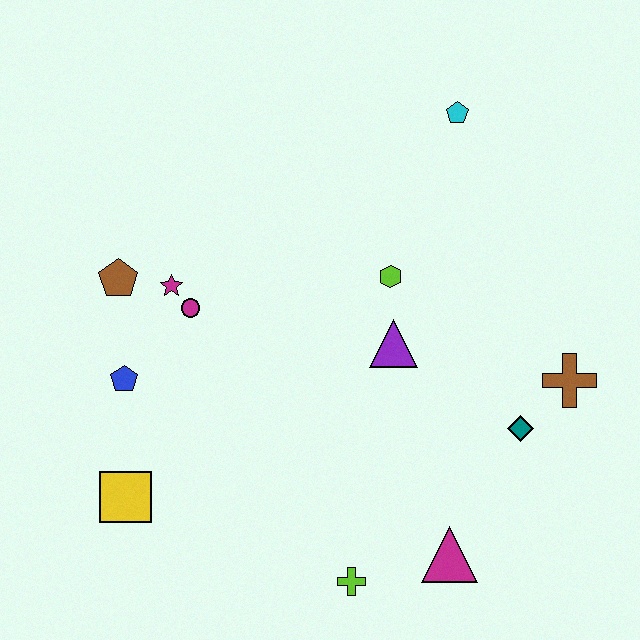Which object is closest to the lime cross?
The magenta triangle is closest to the lime cross.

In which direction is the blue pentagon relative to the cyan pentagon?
The blue pentagon is to the left of the cyan pentagon.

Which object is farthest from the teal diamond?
The brown pentagon is farthest from the teal diamond.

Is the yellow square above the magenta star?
No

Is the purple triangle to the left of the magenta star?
No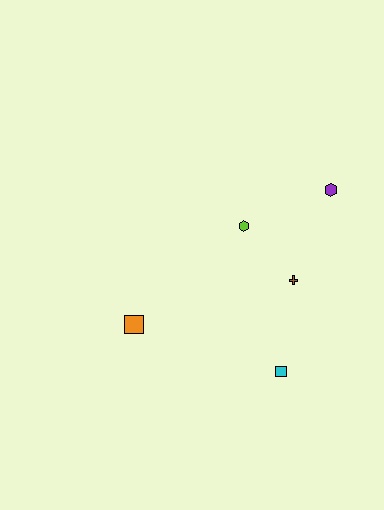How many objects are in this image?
There are 5 objects.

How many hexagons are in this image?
There are 2 hexagons.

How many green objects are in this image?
There are no green objects.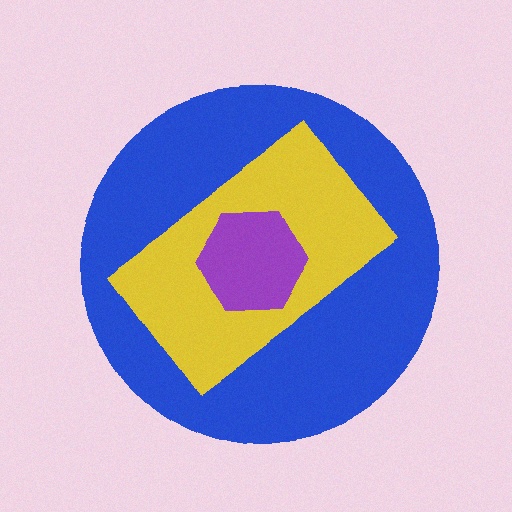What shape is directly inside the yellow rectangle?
The purple hexagon.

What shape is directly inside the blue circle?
The yellow rectangle.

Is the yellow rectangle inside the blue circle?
Yes.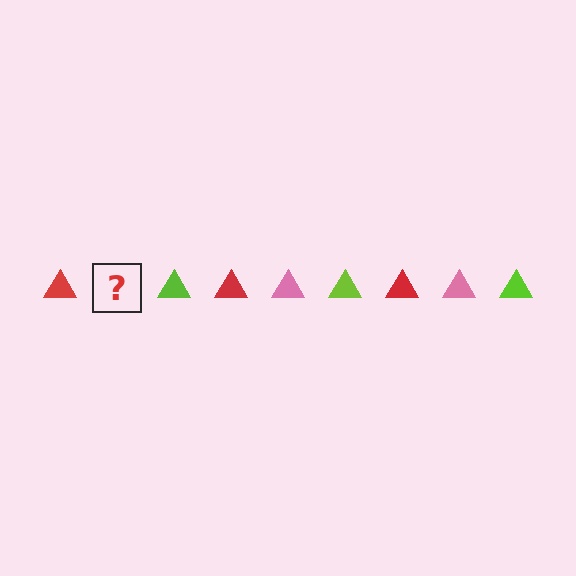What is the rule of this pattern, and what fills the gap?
The rule is that the pattern cycles through red, pink, lime triangles. The gap should be filled with a pink triangle.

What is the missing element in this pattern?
The missing element is a pink triangle.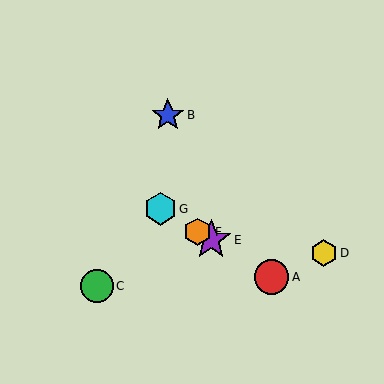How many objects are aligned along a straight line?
4 objects (A, E, F, G) are aligned along a straight line.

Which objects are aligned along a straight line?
Objects A, E, F, G are aligned along a straight line.